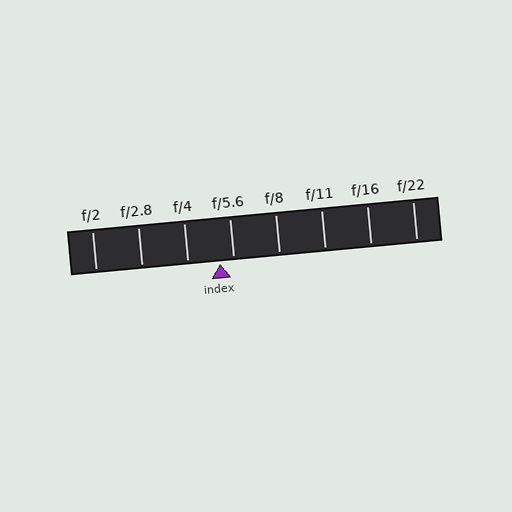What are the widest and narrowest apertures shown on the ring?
The widest aperture shown is f/2 and the narrowest is f/22.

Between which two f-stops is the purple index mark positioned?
The index mark is between f/4 and f/5.6.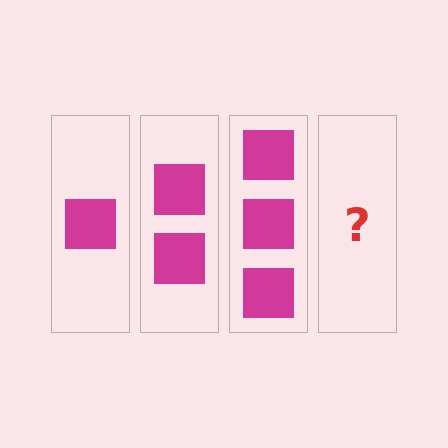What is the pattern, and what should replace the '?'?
The pattern is that each step adds one more square. The '?' should be 4 squares.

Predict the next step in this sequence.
The next step is 4 squares.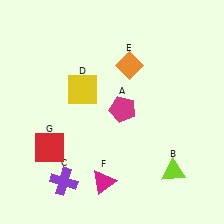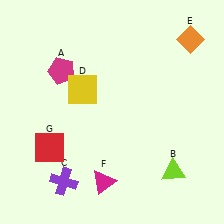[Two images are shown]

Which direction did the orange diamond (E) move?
The orange diamond (E) moved right.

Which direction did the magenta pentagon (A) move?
The magenta pentagon (A) moved left.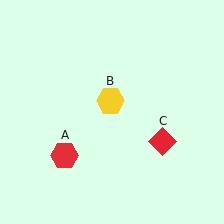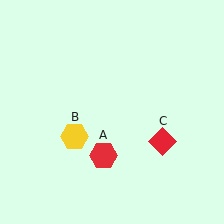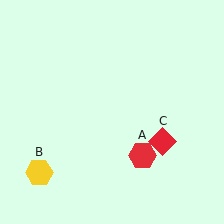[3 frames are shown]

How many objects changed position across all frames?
2 objects changed position: red hexagon (object A), yellow hexagon (object B).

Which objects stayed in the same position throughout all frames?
Red diamond (object C) remained stationary.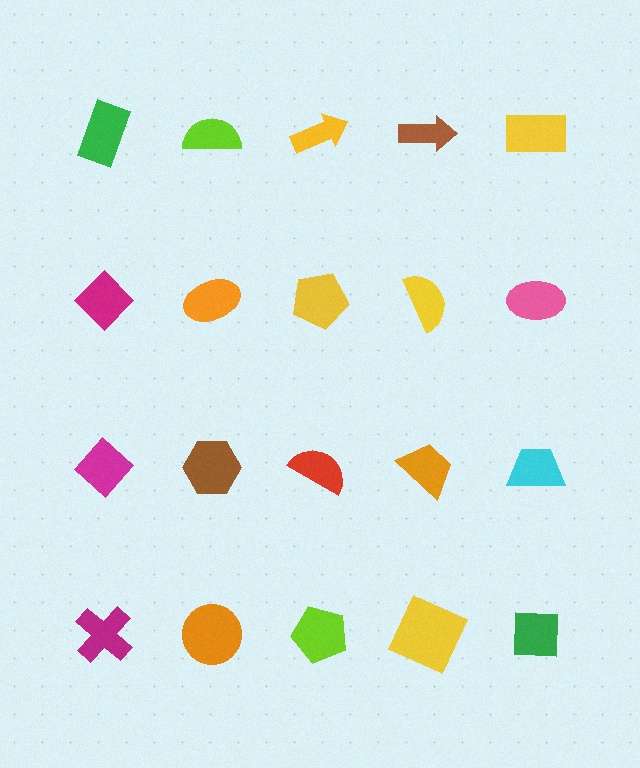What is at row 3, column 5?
A cyan trapezoid.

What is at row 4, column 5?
A green square.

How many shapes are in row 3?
5 shapes.